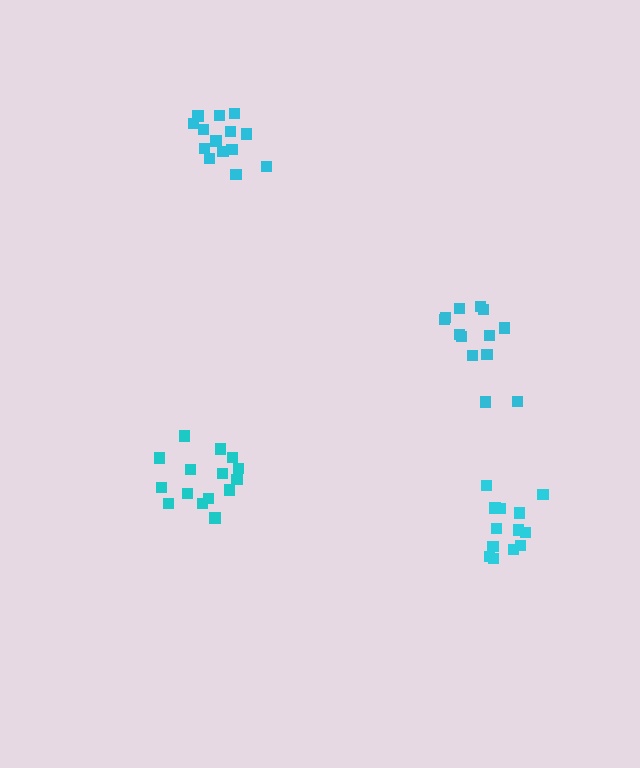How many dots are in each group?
Group 1: 15 dots, Group 2: 13 dots, Group 3: 13 dots, Group 4: 14 dots (55 total).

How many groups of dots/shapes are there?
There are 4 groups.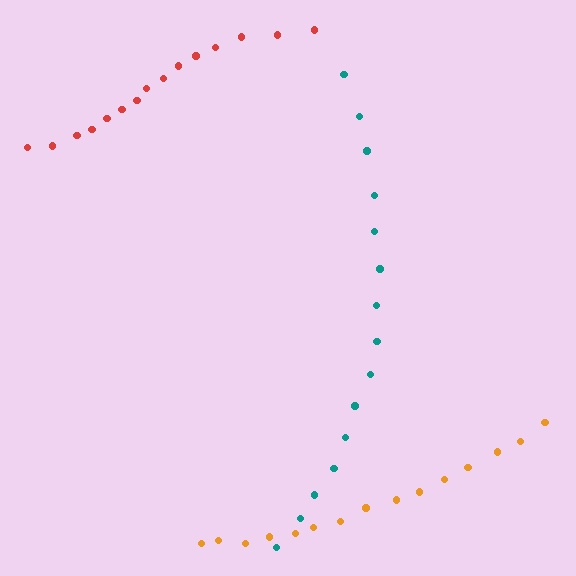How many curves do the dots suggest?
There are 3 distinct paths.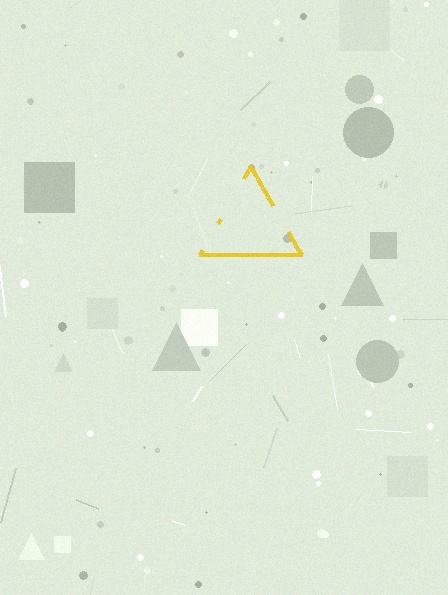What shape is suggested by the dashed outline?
The dashed outline suggests a triangle.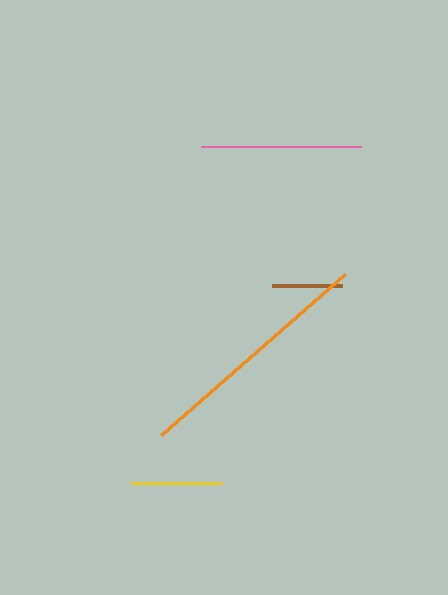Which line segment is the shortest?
The brown line is the shortest at approximately 70 pixels.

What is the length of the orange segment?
The orange segment is approximately 245 pixels long.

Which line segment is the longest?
The orange line is the longest at approximately 245 pixels.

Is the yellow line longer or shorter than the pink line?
The pink line is longer than the yellow line.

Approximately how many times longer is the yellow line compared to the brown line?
The yellow line is approximately 1.3 times the length of the brown line.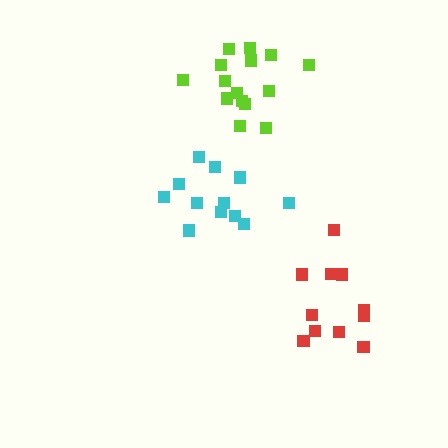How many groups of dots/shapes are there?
There are 3 groups.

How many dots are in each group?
Group 1: 13 dots, Group 2: 15 dots, Group 3: 12 dots (40 total).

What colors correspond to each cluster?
The clusters are colored: cyan, lime, red.